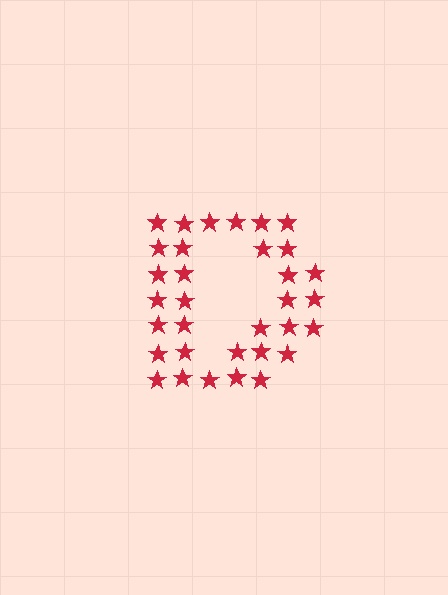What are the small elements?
The small elements are stars.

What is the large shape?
The large shape is the letter D.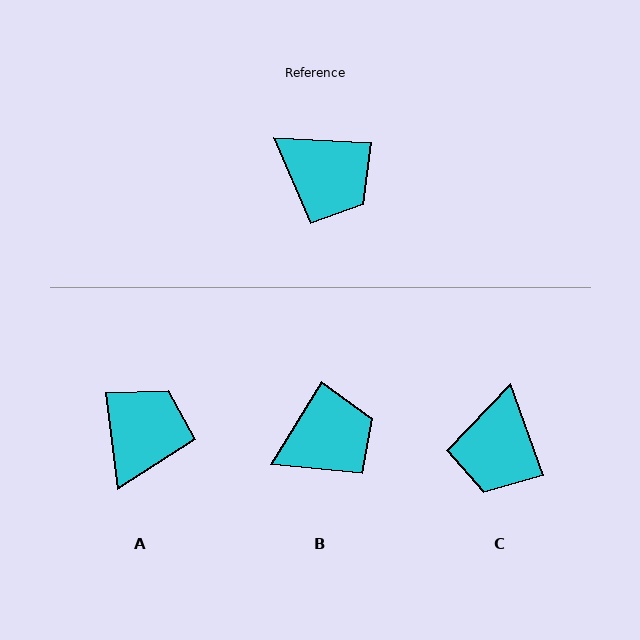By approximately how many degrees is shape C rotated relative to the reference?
Approximately 68 degrees clockwise.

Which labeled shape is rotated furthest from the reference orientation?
A, about 99 degrees away.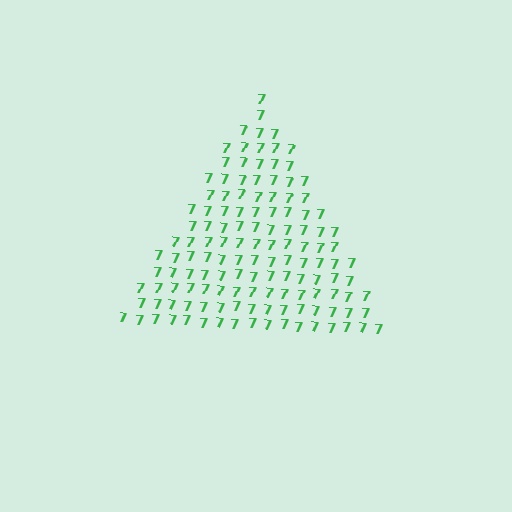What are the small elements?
The small elements are digit 7's.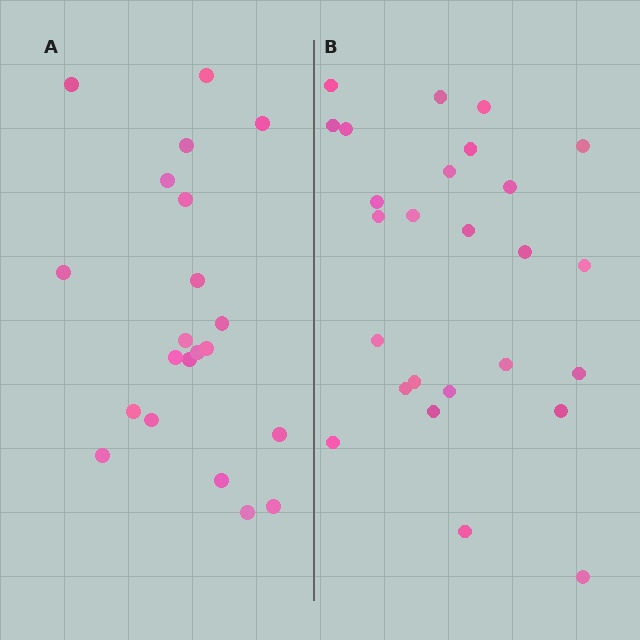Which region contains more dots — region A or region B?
Region B (the right region) has more dots.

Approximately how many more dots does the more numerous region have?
Region B has about 5 more dots than region A.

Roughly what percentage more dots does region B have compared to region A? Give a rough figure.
About 25% more.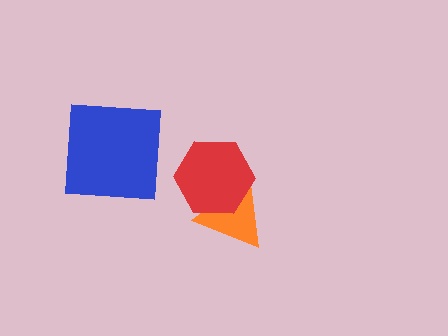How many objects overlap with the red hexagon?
1 object overlaps with the red hexagon.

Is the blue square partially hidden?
No, no other shape covers it.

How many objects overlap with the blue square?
0 objects overlap with the blue square.